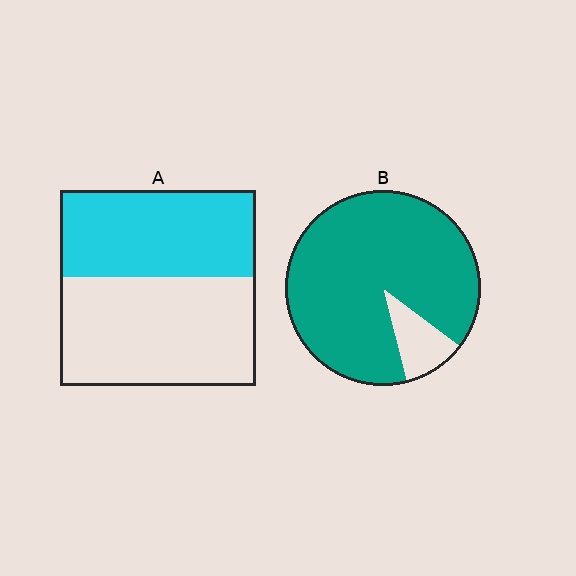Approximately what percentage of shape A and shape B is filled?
A is approximately 45% and B is approximately 90%.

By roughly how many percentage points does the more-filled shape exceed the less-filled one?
By roughly 45 percentage points (B over A).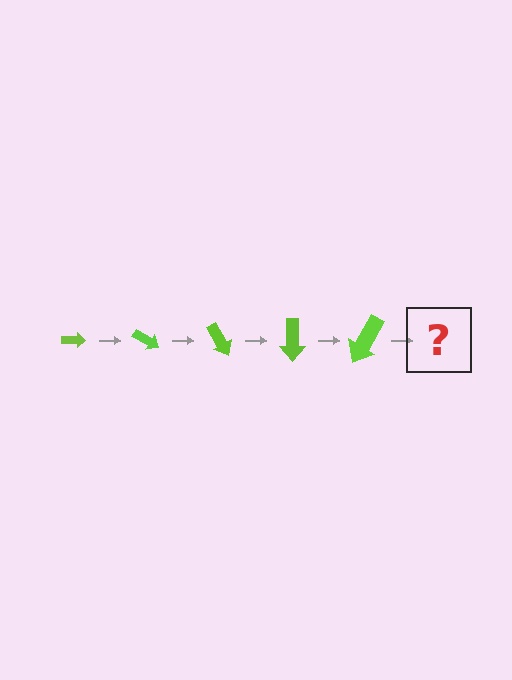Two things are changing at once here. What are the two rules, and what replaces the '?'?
The two rules are that the arrow grows larger each step and it rotates 30 degrees each step. The '?' should be an arrow, larger than the previous one and rotated 150 degrees from the start.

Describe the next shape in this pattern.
It should be an arrow, larger than the previous one and rotated 150 degrees from the start.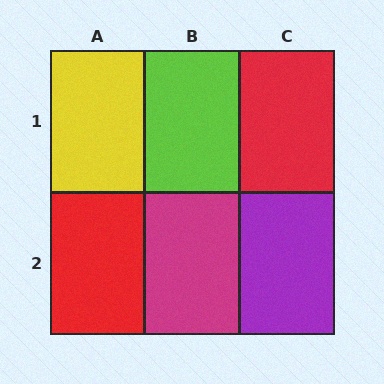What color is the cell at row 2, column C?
Purple.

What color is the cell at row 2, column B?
Magenta.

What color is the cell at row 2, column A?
Red.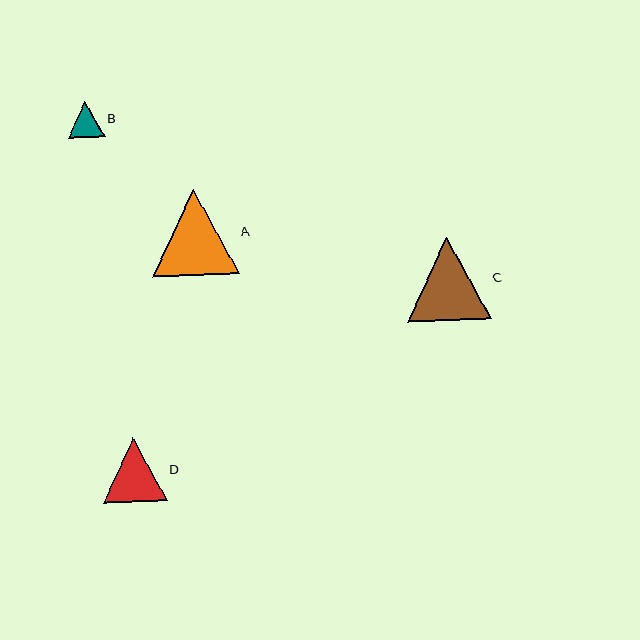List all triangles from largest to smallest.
From largest to smallest: A, C, D, B.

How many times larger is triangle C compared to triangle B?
Triangle C is approximately 2.3 times the size of triangle B.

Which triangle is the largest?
Triangle A is the largest with a size of approximately 87 pixels.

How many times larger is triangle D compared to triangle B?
Triangle D is approximately 1.8 times the size of triangle B.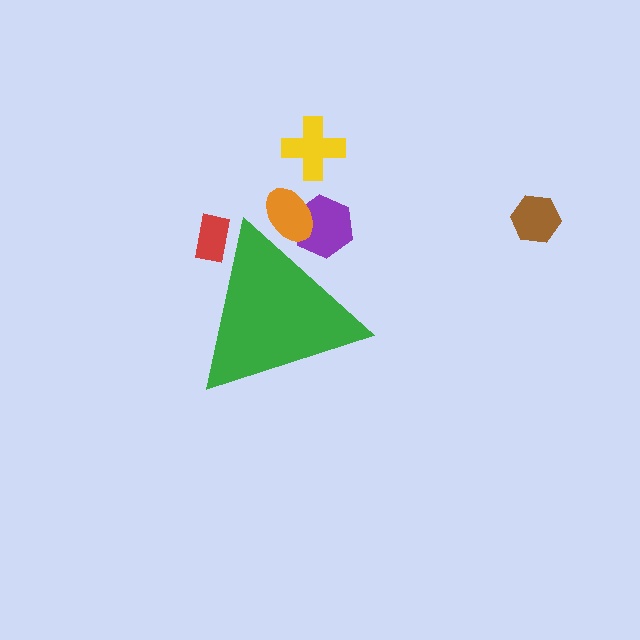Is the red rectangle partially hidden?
Yes, the red rectangle is partially hidden behind the green triangle.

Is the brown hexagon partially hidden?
No, the brown hexagon is fully visible.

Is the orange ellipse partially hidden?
Yes, the orange ellipse is partially hidden behind the green triangle.